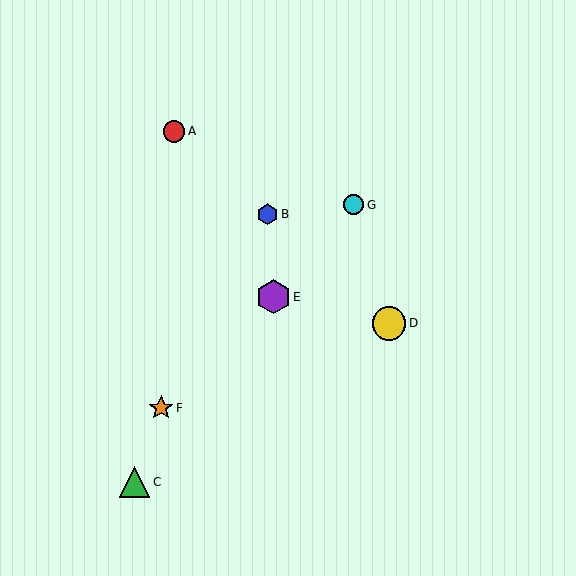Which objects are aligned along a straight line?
Objects A, B, D are aligned along a straight line.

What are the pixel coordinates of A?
Object A is at (174, 131).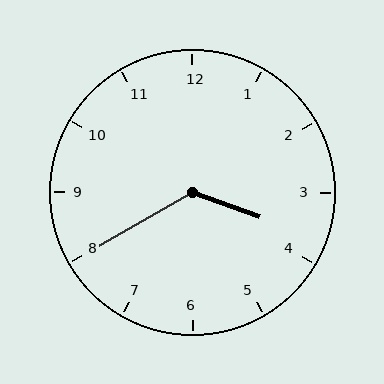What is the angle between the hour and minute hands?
Approximately 130 degrees.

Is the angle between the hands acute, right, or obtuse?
It is obtuse.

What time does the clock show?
3:40.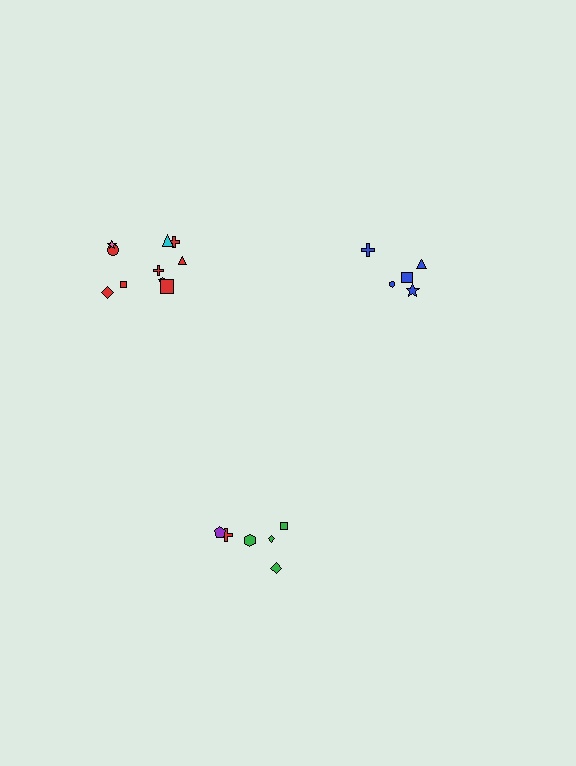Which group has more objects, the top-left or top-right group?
The top-left group.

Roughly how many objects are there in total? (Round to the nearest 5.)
Roughly 20 objects in total.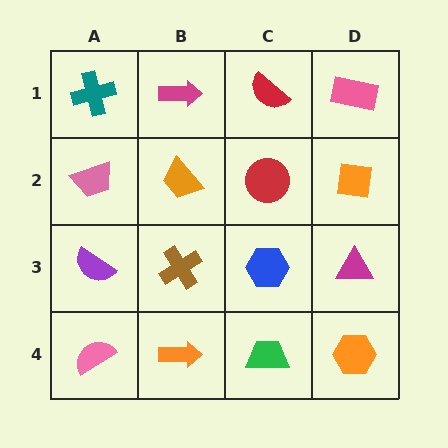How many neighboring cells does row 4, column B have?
3.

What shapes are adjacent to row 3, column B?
An orange trapezoid (row 2, column B), an orange arrow (row 4, column B), a purple semicircle (row 3, column A), a blue hexagon (row 3, column C).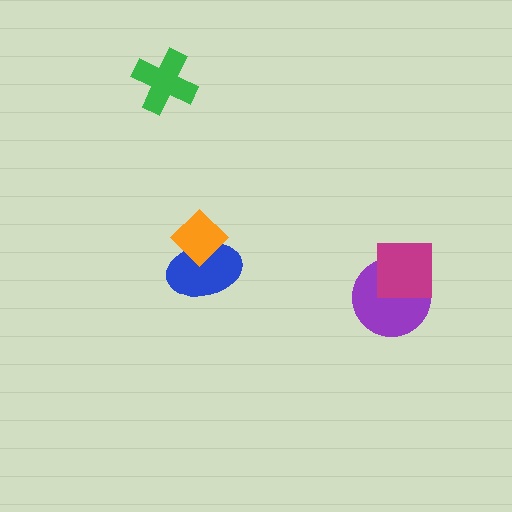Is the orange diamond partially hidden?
No, no other shape covers it.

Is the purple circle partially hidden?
Yes, it is partially covered by another shape.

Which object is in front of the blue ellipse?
The orange diamond is in front of the blue ellipse.